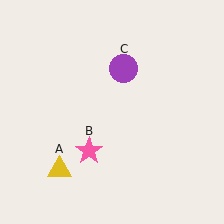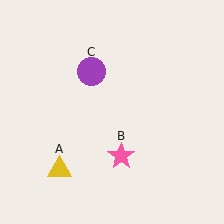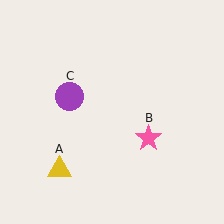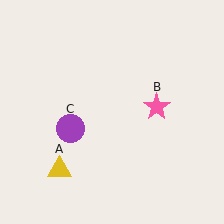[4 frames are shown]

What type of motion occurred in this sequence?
The pink star (object B), purple circle (object C) rotated counterclockwise around the center of the scene.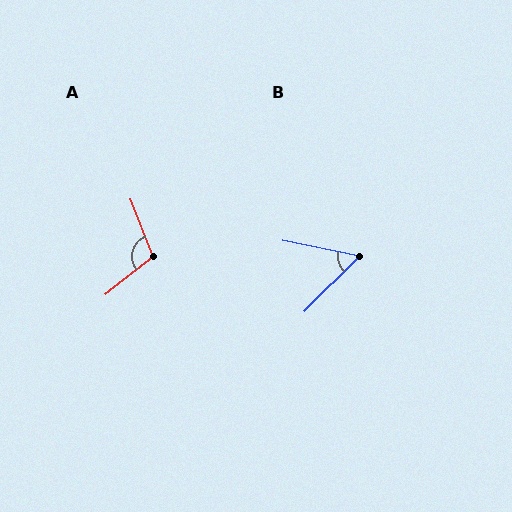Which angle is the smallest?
B, at approximately 57 degrees.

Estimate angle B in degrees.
Approximately 57 degrees.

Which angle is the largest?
A, at approximately 107 degrees.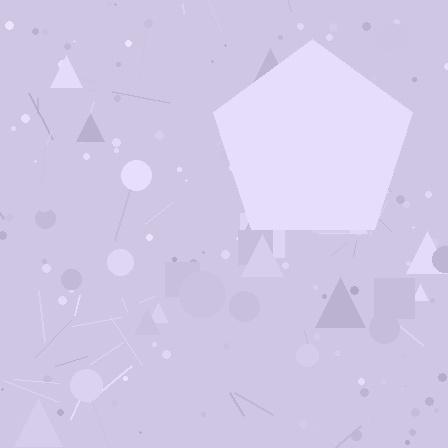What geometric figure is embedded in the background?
A pentagon is embedded in the background.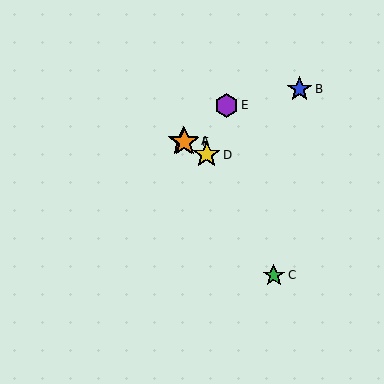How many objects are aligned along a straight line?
3 objects (A, D, F) are aligned along a straight line.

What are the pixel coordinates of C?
Object C is at (274, 275).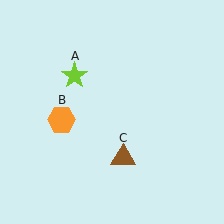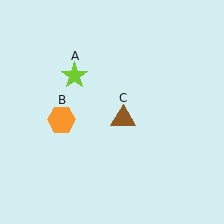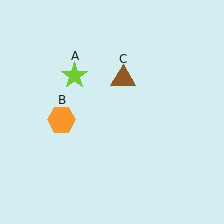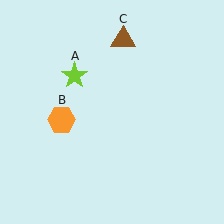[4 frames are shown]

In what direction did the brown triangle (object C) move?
The brown triangle (object C) moved up.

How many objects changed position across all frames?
1 object changed position: brown triangle (object C).